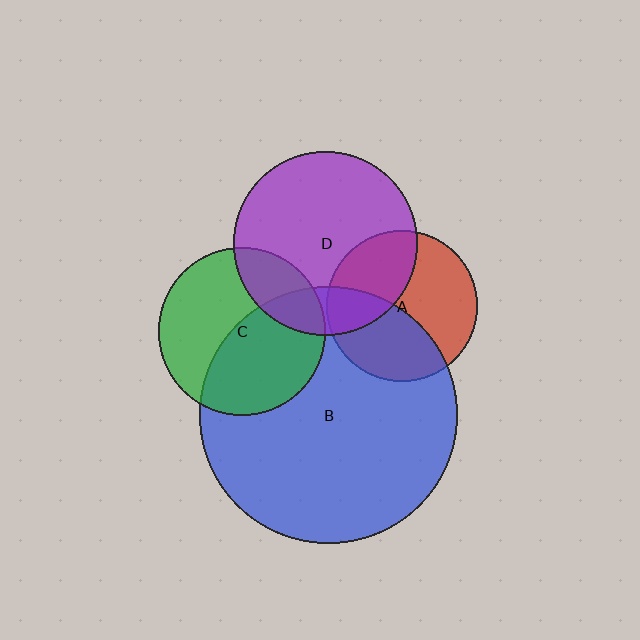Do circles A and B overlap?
Yes.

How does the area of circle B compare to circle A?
Approximately 2.9 times.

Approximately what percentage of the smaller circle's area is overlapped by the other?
Approximately 40%.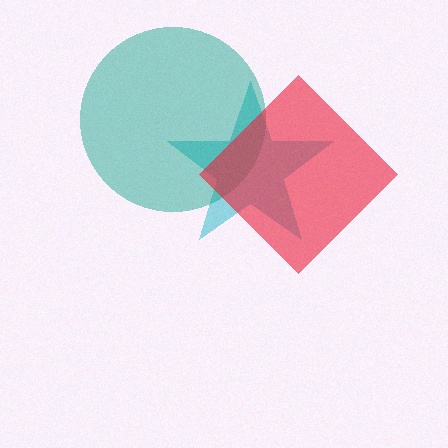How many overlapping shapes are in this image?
There are 3 overlapping shapes in the image.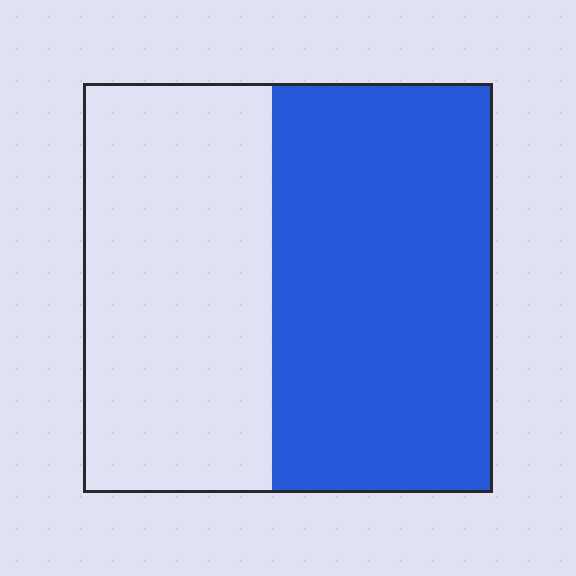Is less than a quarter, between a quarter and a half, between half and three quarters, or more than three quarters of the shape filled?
Between half and three quarters.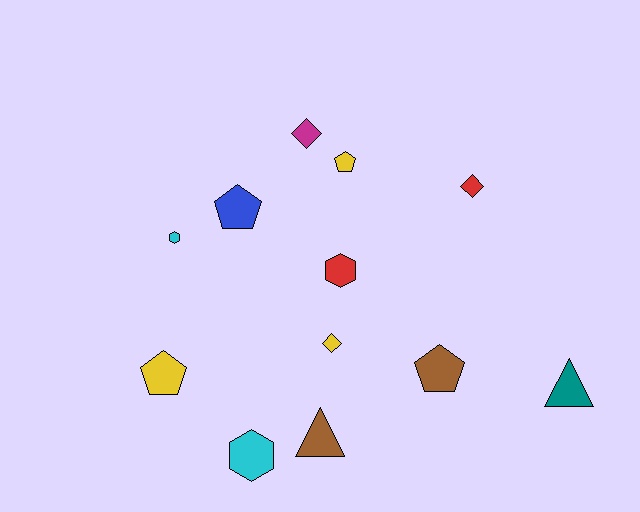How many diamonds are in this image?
There are 3 diamonds.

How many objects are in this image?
There are 12 objects.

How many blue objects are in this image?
There is 1 blue object.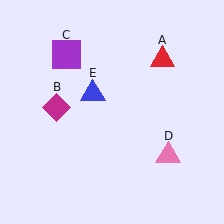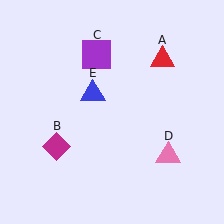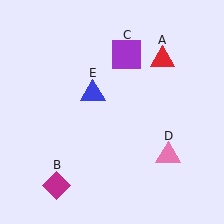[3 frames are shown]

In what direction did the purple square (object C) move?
The purple square (object C) moved right.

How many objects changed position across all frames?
2 objects changed position: magenta diamond (object B), purple square (object C).